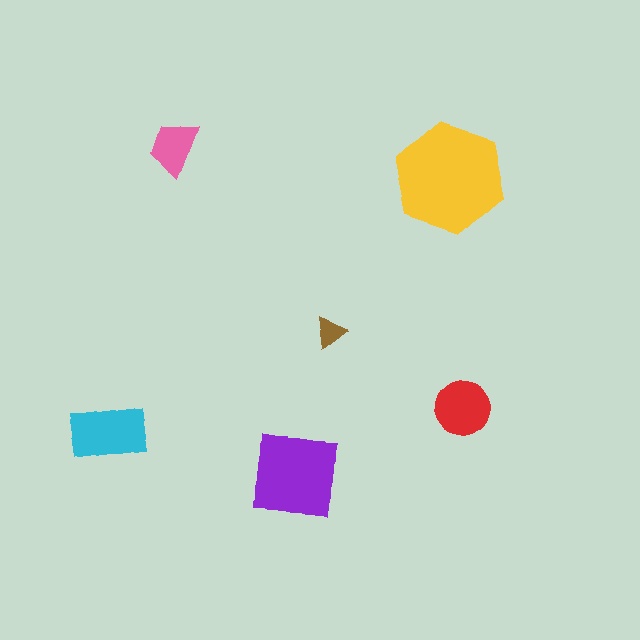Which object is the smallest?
The brown triangle.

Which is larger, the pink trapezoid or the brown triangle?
The pink trapezoid.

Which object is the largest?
The yellow hexagon.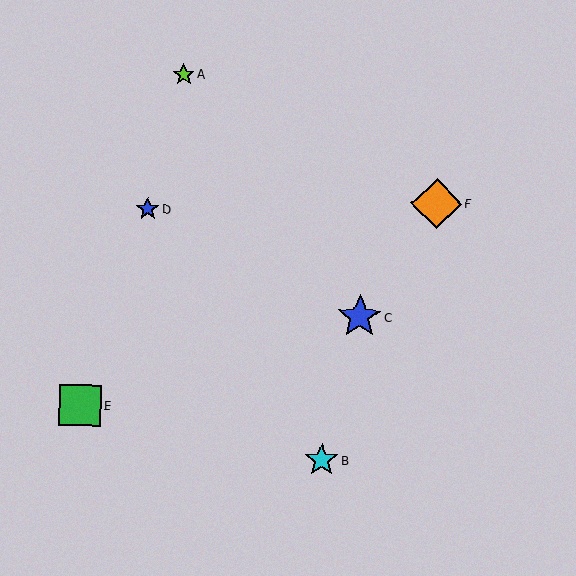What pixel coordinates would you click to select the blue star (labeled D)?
Click at (148, 209) to select the blue star D.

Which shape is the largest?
The orange diamond (labeled F) is the largest.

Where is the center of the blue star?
The center of the blue star is at (359, 317).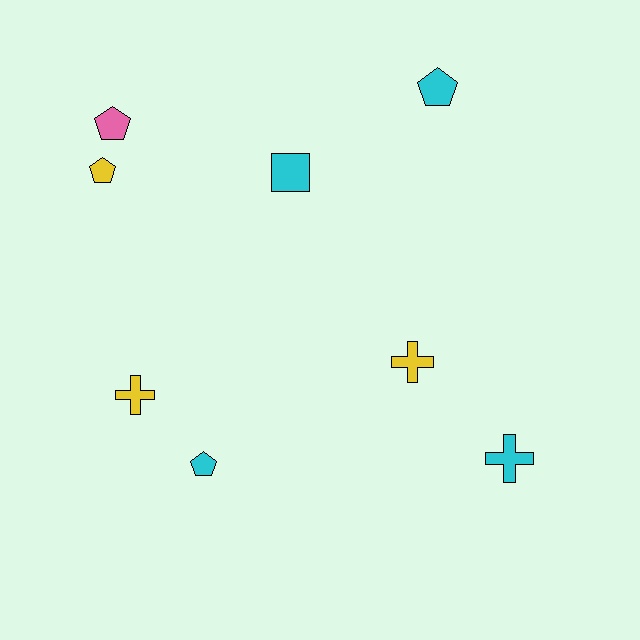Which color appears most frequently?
Cyan, with 4 objects.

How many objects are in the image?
There are 8 objects.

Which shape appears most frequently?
Pentagon, with 4 objects.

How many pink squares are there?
There are no pink squares.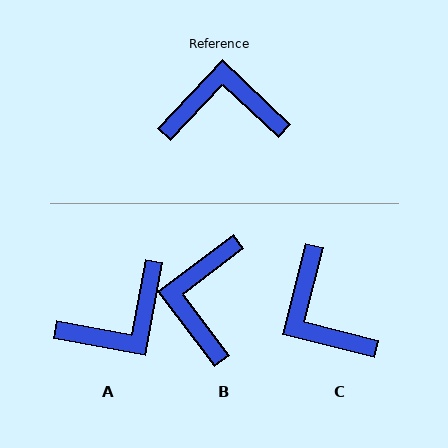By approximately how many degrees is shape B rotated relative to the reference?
Approximately 81 degrees counter-clockwise.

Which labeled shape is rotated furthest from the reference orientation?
A, about 147 degrees away.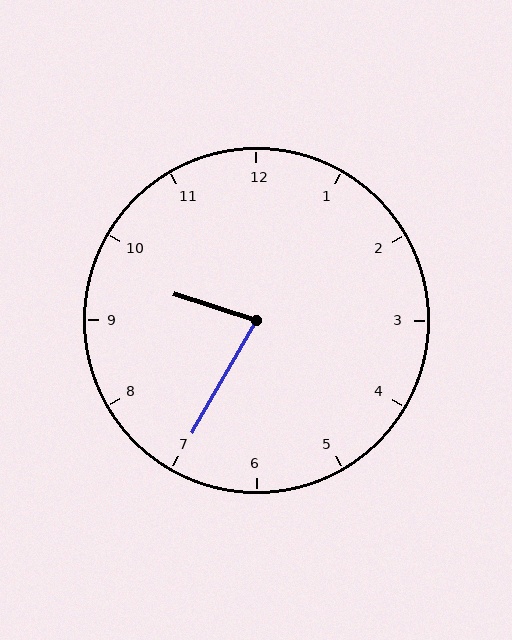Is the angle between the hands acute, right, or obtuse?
It is acute.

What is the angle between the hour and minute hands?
Approximately 78 degrees.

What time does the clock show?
9:35.